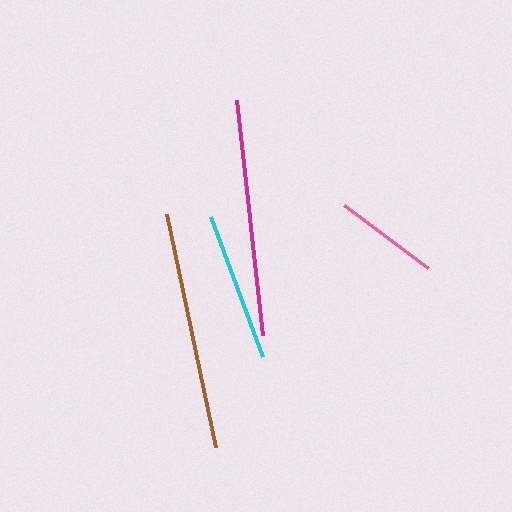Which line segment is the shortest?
The pink line is the shortest at approximately 105 pixels.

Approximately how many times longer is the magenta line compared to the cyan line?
The magenta line is approximately 1.6 times the length of the cyan line.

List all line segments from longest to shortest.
From longest to shortest: brown, magenta, cyan, pink.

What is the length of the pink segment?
The pink segment is approximately 105 pixels long.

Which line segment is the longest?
The brown line is the longest at approximately 239 pixels.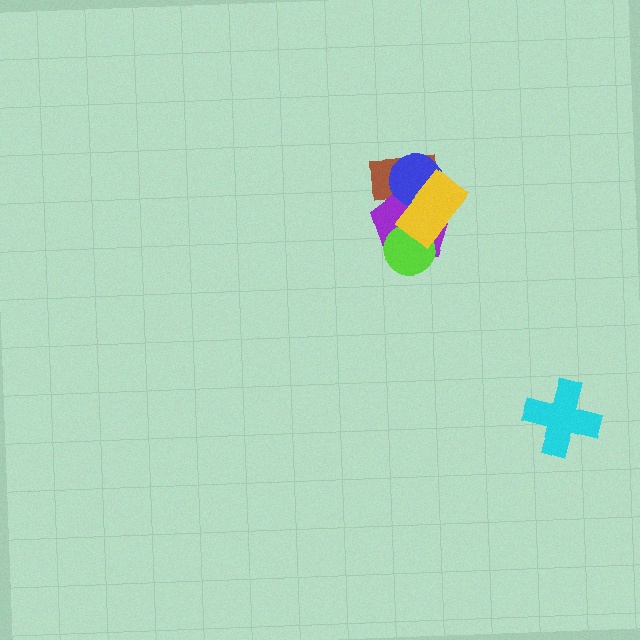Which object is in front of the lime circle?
The yellow rectangle is in front of the lime circle.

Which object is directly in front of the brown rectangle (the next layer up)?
The purple pentagon is directly in front of the brown rectangle.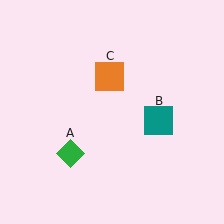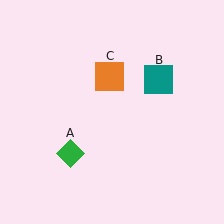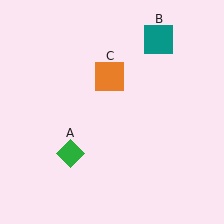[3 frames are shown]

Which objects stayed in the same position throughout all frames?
Green diamond (object A) and orange square (object C) remained stationary.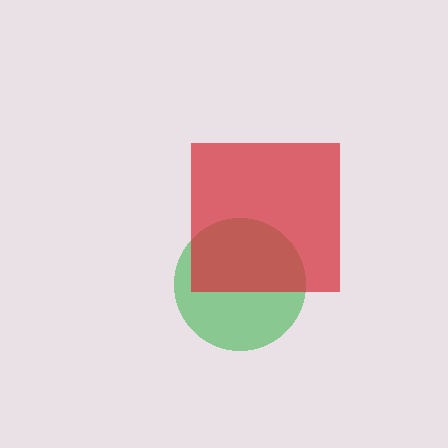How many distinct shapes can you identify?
There are 2 distinct shapes: a green circle, a red square.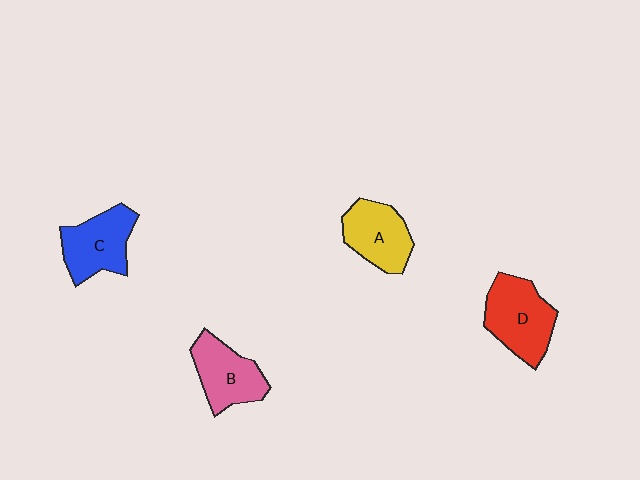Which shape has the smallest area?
Shape A (yellow).